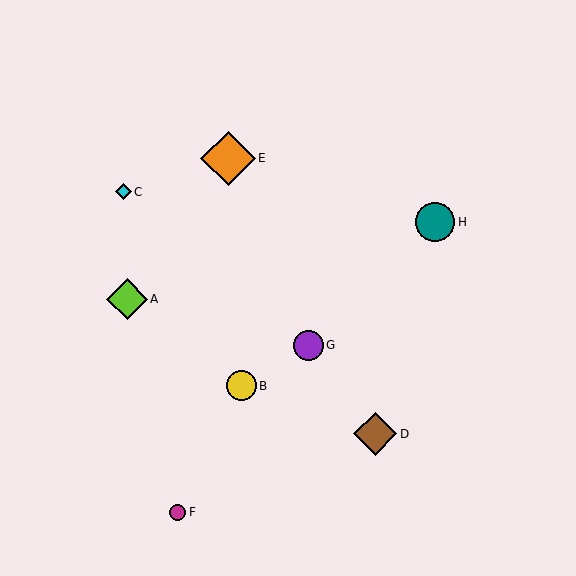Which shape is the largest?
The orange diamond (labeled E) is the largest.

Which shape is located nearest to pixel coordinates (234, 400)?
The yellow circle (labeled B) at (241, 386) is nearest to that location.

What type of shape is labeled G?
Shape G is a purple circle.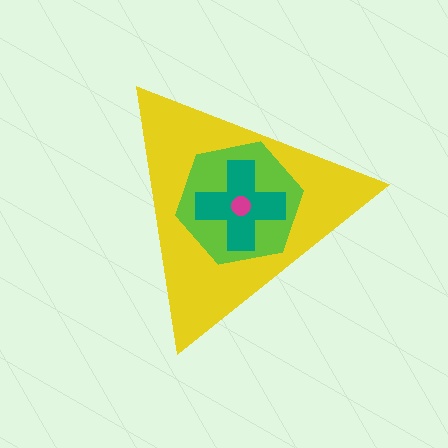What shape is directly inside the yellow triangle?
The lime hexagon.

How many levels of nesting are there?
4.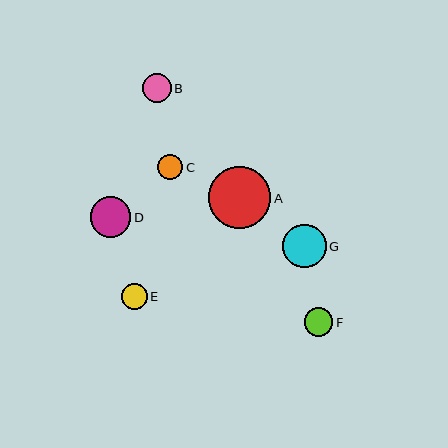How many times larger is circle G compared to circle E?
Circle G is approximately 1.7 times the size of circle E.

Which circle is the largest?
Circle A is the largest with a size of approximately 62 pixels.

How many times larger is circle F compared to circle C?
Circle F is approximately 1.1 times the size of circle C.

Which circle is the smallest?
Circle C is the smallest with a size of approximately 25 pixels.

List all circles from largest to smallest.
From largest to smallest: A, G, D, B, F, E, C.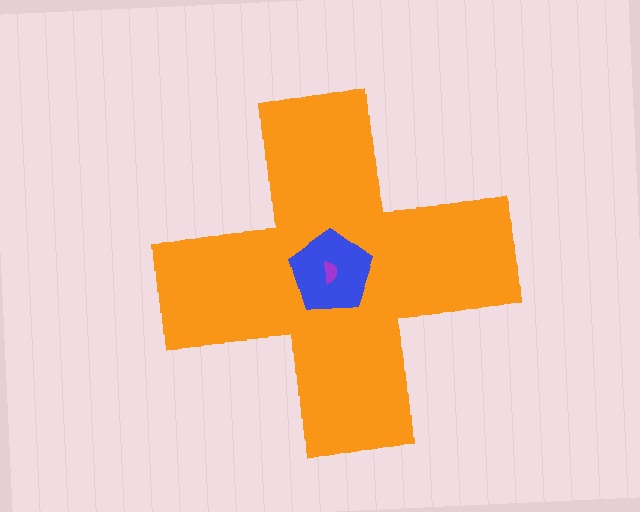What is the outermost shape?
The orange cross.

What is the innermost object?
The purple semicircle.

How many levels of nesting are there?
3.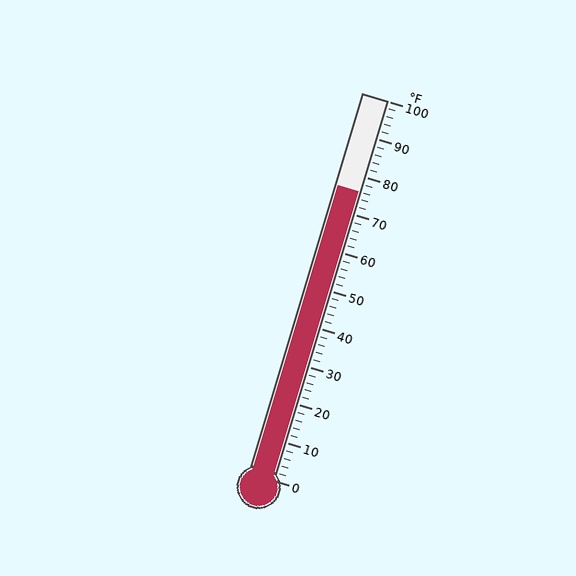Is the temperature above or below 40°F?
The temperature is above 40°F.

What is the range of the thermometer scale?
The thermometer scale ranges from 0°F to 100°F.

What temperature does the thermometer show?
The thermometer shows approximately 76°F.